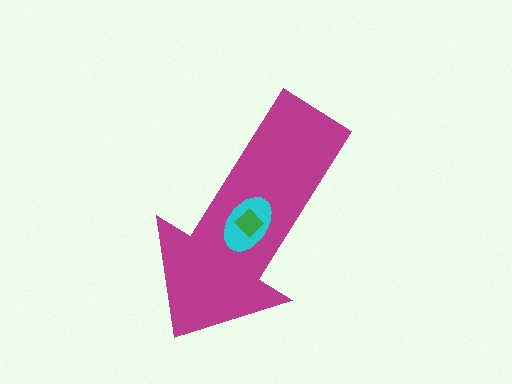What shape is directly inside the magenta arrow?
The cyan ellipse.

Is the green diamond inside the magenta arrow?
Yes.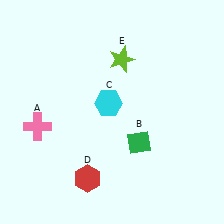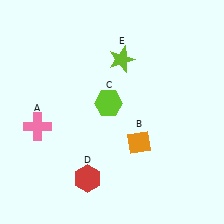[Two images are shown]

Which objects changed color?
B changed from green to orange. C changed from cyan to lime.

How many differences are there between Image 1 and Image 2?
There are 2 differences between the two images.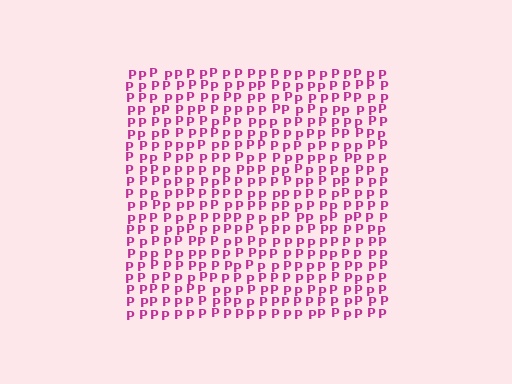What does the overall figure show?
The overall figure shows a square.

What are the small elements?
The small elements are letter P's.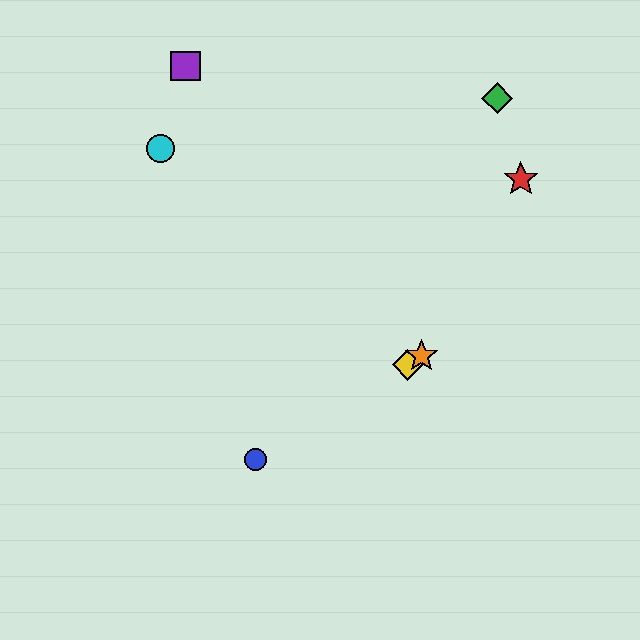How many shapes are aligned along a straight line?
3 shapes (the blue circle, the yellow diamond, the orange star) are aligned along a straight line.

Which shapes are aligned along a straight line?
The blue circle, the yellow diamond, the orange star are aligned along a straight line.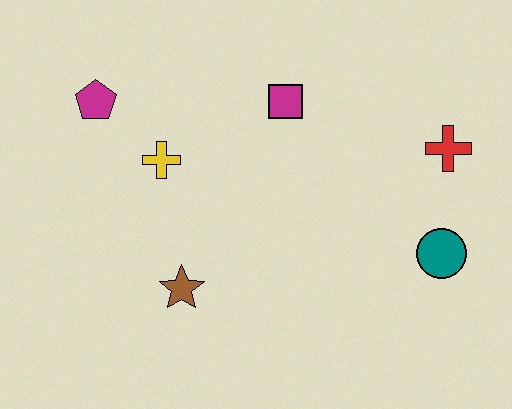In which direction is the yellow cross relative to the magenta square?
The yellow cross is to the left of the magenta square.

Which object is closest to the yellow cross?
The magenta pentagon is closest to the yellow cross.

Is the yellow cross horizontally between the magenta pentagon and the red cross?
Yes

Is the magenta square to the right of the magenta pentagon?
Yes